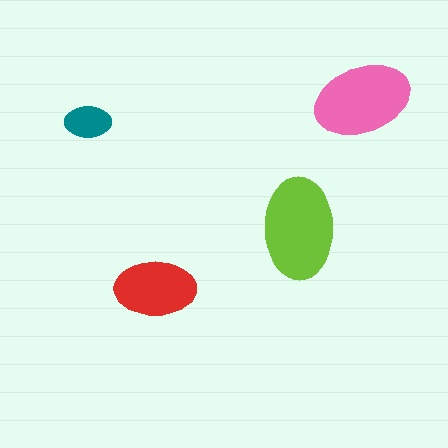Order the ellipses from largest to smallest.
the lime one, the pink one, the red one, the teal one.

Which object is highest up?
The pink ellipse is topmost.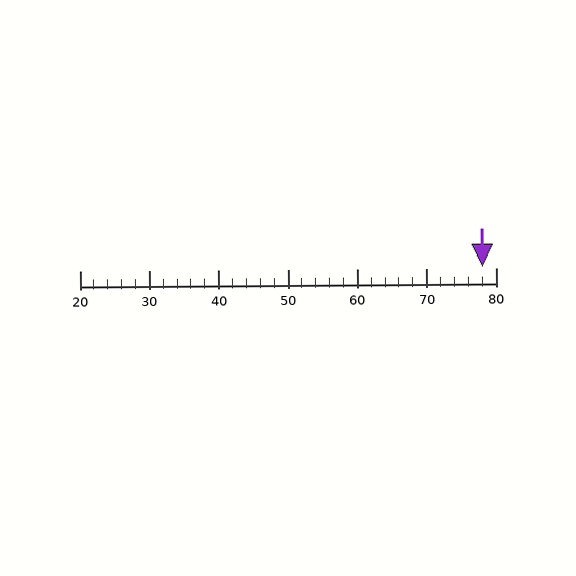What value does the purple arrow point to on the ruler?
The purple arrow points to approximately 78.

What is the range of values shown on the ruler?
The ruler shows values from 20 to 80.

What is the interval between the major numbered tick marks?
The major tick marks are spaced 10 units apart.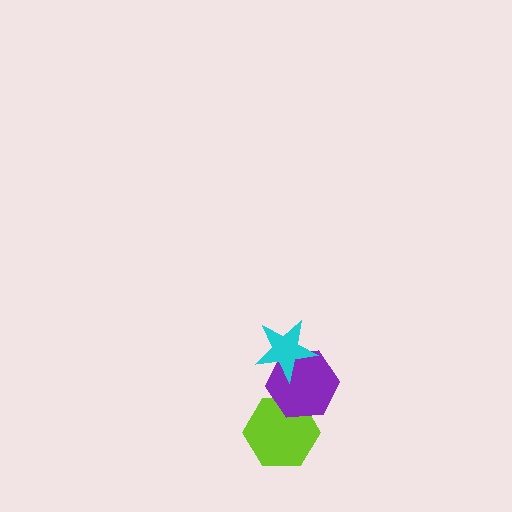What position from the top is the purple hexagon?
The purple hexagon is 2nd from the top.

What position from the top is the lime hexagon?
The lime hexagon is 3rd from the top.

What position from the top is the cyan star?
The cyan star is 1st from the top.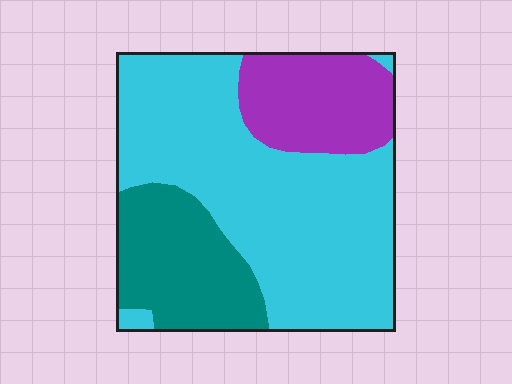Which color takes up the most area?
Cyan, at roughly 60%.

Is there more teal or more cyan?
Cyan.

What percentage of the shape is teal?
Teal covers 22% of the shape.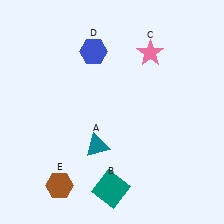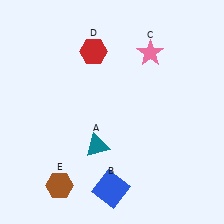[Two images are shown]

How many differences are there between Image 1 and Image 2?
There are 2 differences between the two images.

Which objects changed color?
B changed from teal to blue. D changed from blue to red.